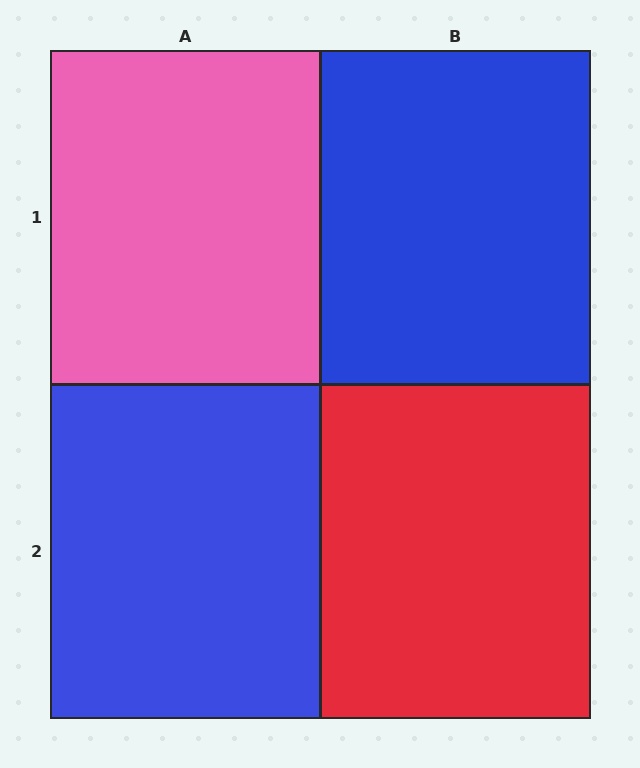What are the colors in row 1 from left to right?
Pink, blue.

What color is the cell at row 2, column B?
Red.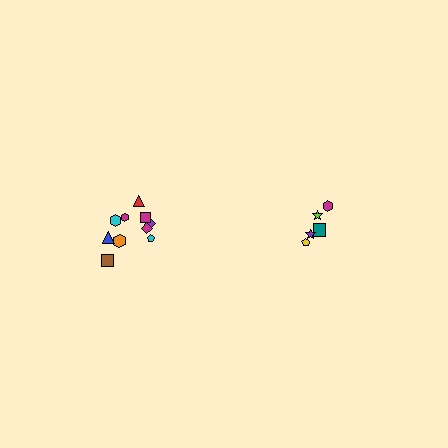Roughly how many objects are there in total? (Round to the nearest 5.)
Roughly 15 objects in total.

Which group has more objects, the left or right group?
The left group.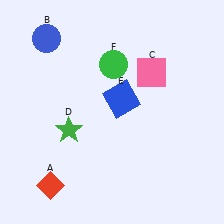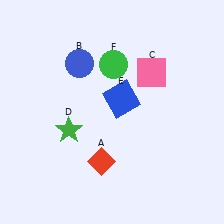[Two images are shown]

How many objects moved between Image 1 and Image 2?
2 objects moved between the two images.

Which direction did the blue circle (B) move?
The blue circle (B) moved right.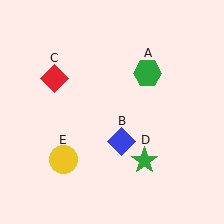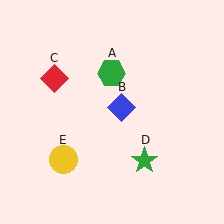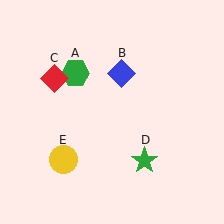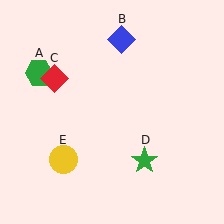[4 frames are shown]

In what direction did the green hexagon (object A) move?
The green hexagon (object A) moved left.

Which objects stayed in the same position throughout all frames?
Red diamond (object C) and green star (object D) and yellow circle (object E) remained stationary.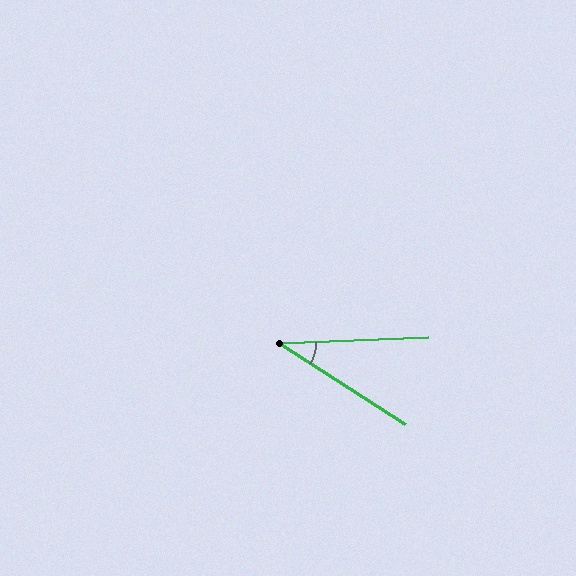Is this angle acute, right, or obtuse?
It is acute.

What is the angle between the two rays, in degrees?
Approximately 35 degrees.